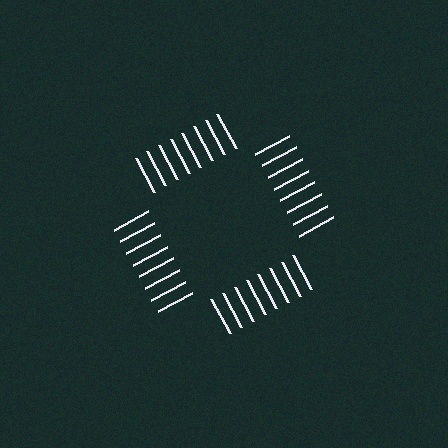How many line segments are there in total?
32 — 8 along each of the 4 edges.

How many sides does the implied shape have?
4 sides — the line-ends trace a square.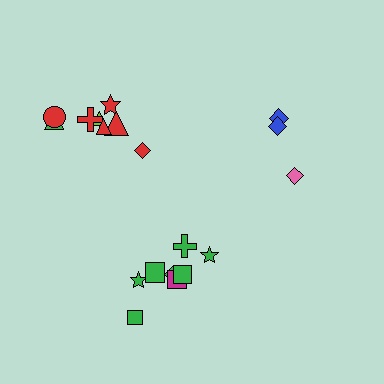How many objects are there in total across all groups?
There are 19 objects.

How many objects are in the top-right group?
There are 3 objects.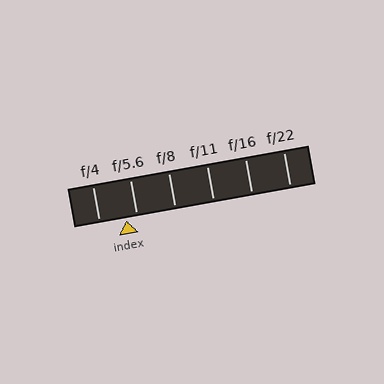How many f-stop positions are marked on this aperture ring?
There are 6 f-stop positions marked.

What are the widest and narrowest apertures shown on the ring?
The widest aperture shown is f/4 and the narrowest is f/22.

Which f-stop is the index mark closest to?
The index mark is closest to f/5.6.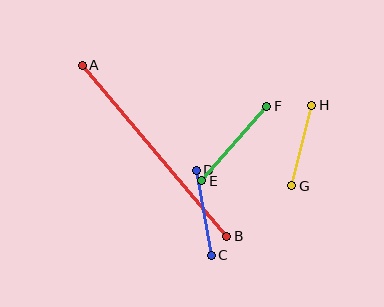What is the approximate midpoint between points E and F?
The midpoint is at approximately (234, 144) pixels.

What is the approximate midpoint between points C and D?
The midpoint is at approximately (204, 213) pixels.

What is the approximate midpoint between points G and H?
The midpoint is at approximately (302, 146) pixels.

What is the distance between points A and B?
The distance is approximately 224 pixels.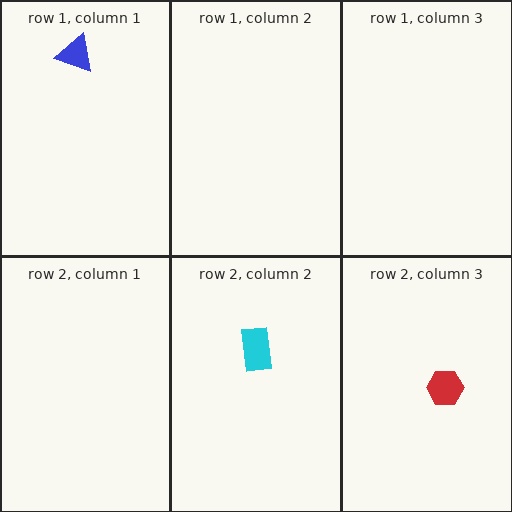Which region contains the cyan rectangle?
The row 2, column 2 region.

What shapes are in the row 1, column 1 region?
The blue triangle.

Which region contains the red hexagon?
The row 2, column 3 region.